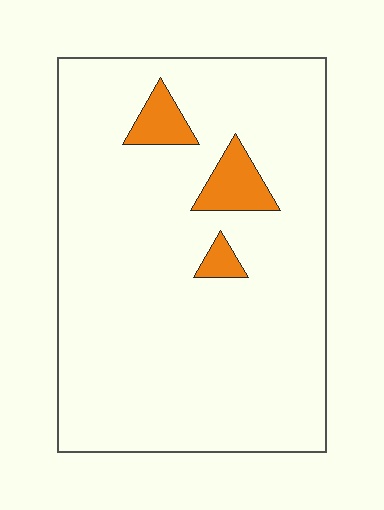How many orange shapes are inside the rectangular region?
3.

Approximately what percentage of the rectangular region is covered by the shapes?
Approximately 5%.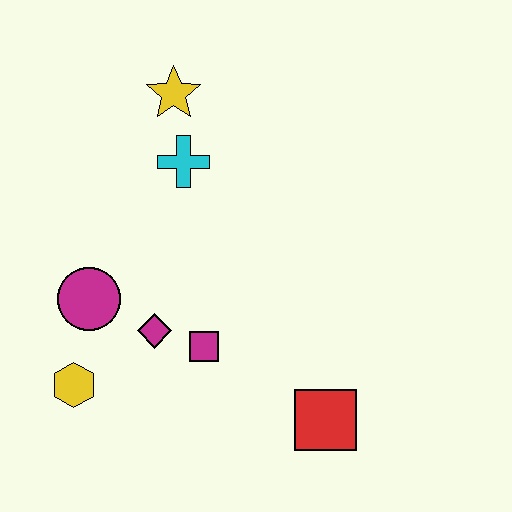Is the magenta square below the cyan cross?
Yes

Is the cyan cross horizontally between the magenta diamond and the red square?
Yes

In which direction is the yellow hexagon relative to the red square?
The yellow hexagon is to the left of the red square.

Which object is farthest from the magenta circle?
The red square is farthest from the magenta circle.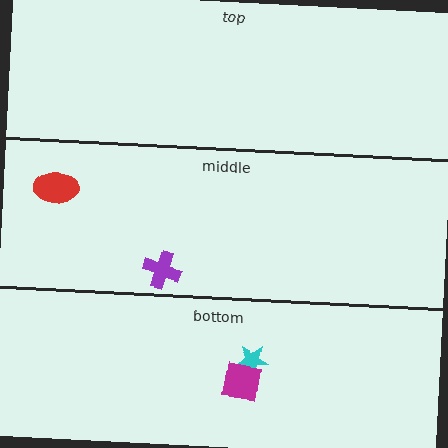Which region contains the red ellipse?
The middle region.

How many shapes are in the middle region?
2.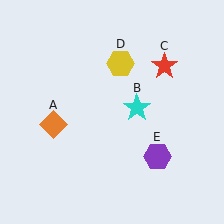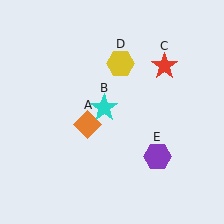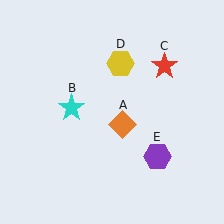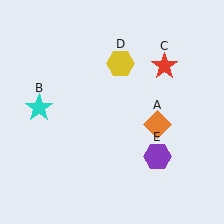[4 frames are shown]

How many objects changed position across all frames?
2 objects changed position: orange diamond (object A), cyan star (object B).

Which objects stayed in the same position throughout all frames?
Red star (object C) and yellow hexagon (object D) and purple hexagon (object E) remained stationary.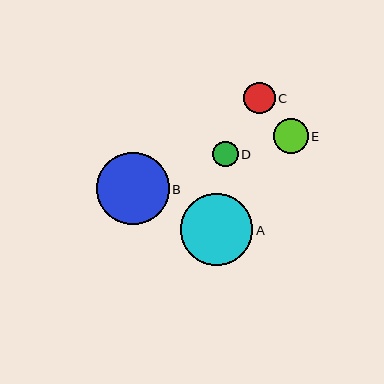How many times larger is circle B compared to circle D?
Circle B is approximately 2.9 times the size of circle D.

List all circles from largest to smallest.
From largest to smallest: B, A, E, C, D.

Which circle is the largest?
Circle B is the largest with a size of approximately 73 pixels.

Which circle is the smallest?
Circle D is the smallest with a size of approximately 25 pixels.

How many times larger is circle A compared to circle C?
Circle A is approximately 2.3 times the size of circle C.